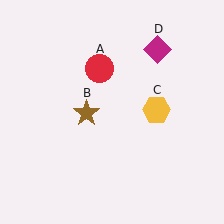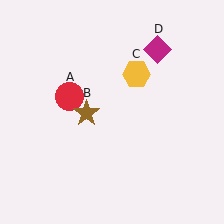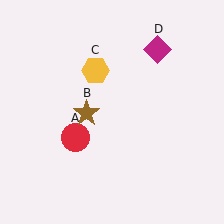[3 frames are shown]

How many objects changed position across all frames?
2 objects changed position: red circle (object A), yellow hexagon (object C).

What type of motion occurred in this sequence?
The red circle (object A), yellow hexagon (object C) rotated counterclockwise around the center of the scene.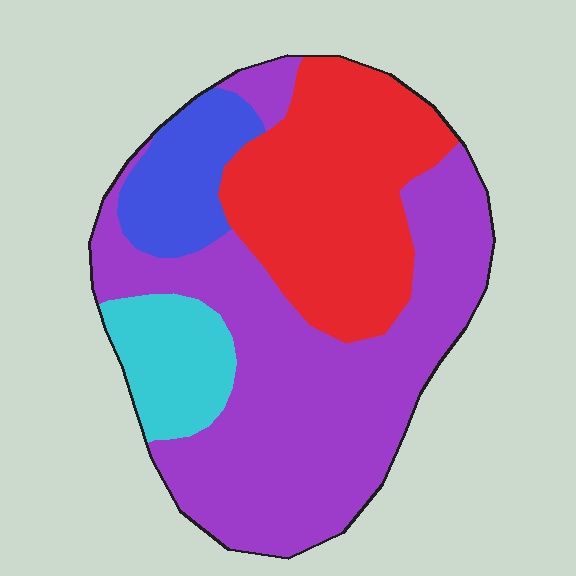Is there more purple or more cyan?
Purple.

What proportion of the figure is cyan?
Cyan covers roughly 10% of the figure.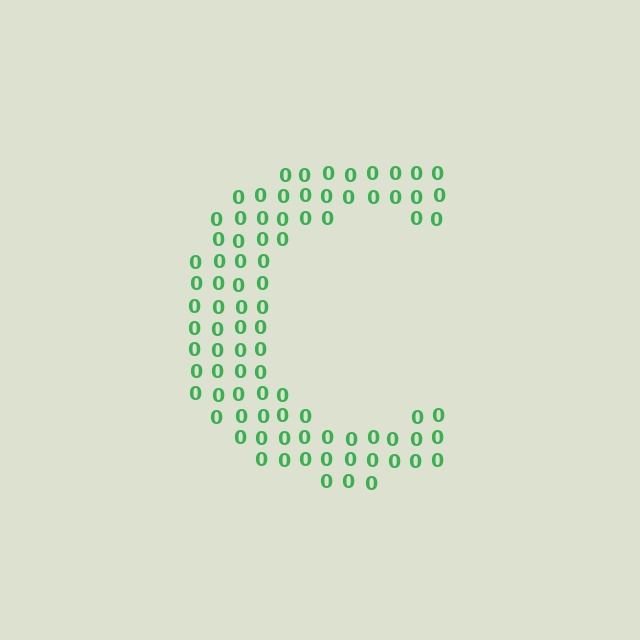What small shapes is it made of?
It is made of small digit 0's.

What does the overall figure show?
The overall figure shows the letter C.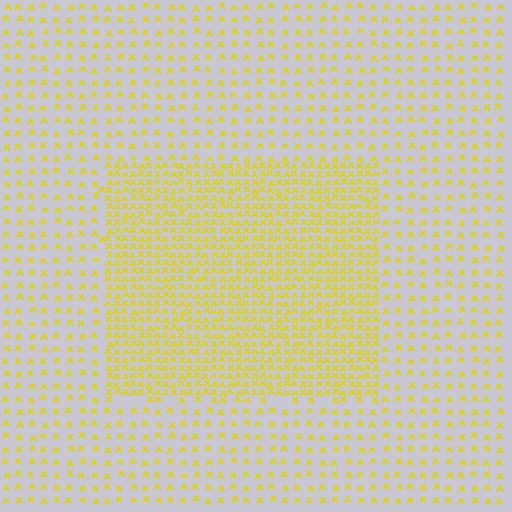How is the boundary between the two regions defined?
The boundary is defined by a change in element density (approximately 2.5x ratio). All elements are the same color, size, and shape.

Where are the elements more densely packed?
The elements are more densely packed inside the rectangle boundary.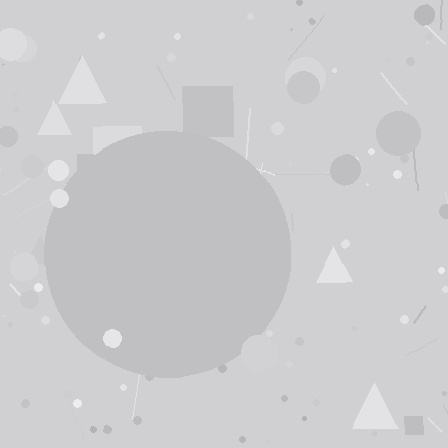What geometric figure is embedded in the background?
A circle is embedded in the background.